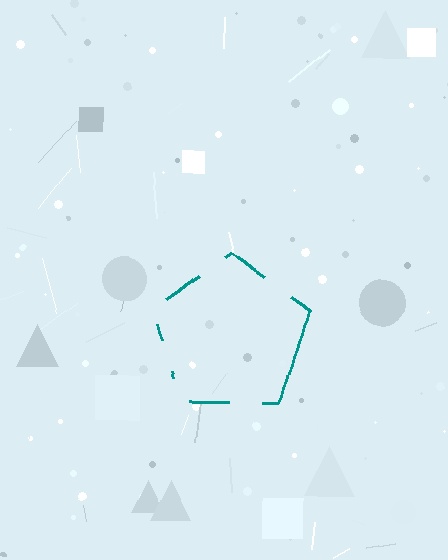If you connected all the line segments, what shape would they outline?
They would outline a pentagon.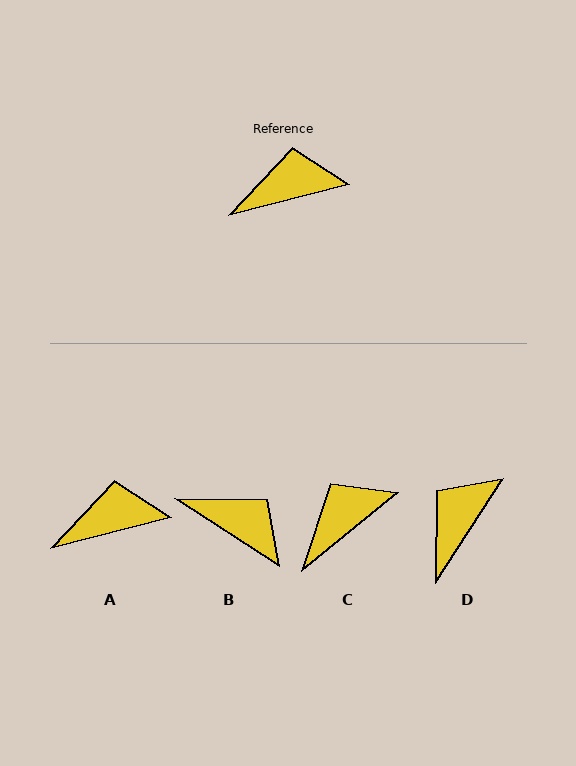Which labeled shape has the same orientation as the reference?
A.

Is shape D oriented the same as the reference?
No, it is off by about 42 degrees.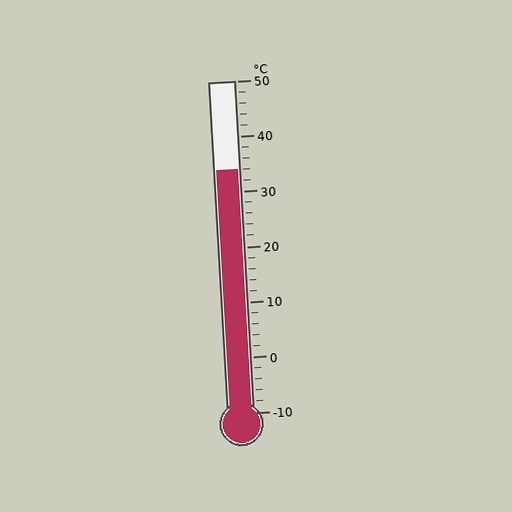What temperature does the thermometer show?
The thermometer shows approximately 34°C.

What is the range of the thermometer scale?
The thermometer scale ranges from -10°C to 50°C.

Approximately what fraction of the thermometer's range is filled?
The thermometer is filled to approximately 75% of its range.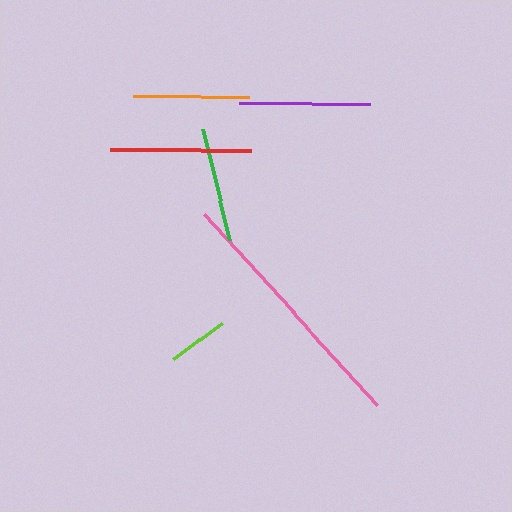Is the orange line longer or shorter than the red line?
The red line is longer than the orange line.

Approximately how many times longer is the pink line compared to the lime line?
The pink line is approximately 4.2 times the length of the lime line.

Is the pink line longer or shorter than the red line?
The pink line is longer than the red line.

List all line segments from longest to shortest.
From longest to shortest: pink, red, purple, orange, green, lime.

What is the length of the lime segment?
The lime segment is approximately 61 pixels long.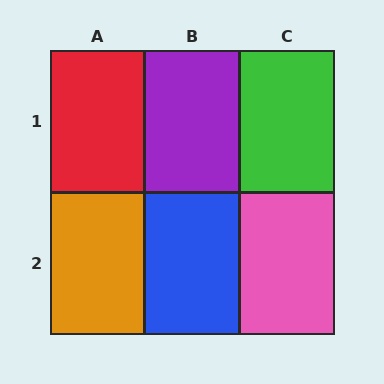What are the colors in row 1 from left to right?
Red, purple, green.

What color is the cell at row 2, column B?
Blue.